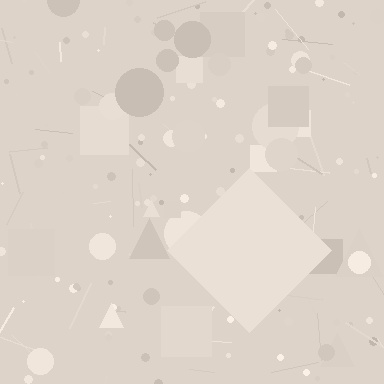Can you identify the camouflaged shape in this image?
The camouflaged shape is a diamond.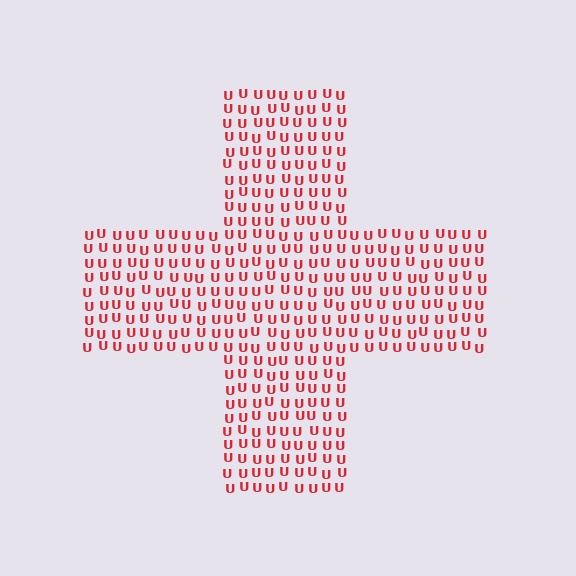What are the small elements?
The small elements are letter U's.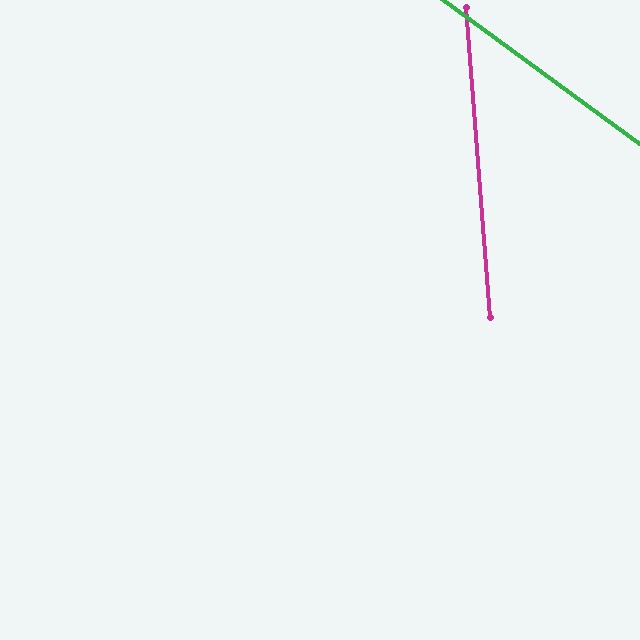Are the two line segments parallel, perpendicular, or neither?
Neither parallel nor perpendicular — they differ by about 49°.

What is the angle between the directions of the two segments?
Approximately 49 degrees.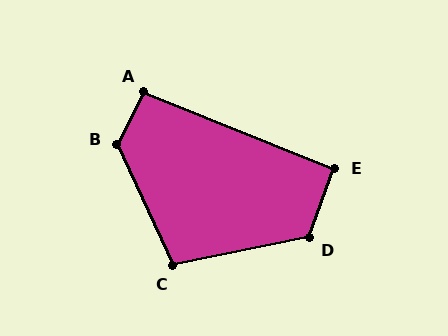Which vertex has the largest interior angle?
B, at approximately 127 degrees.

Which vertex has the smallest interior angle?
E, at approximately 92 degrees.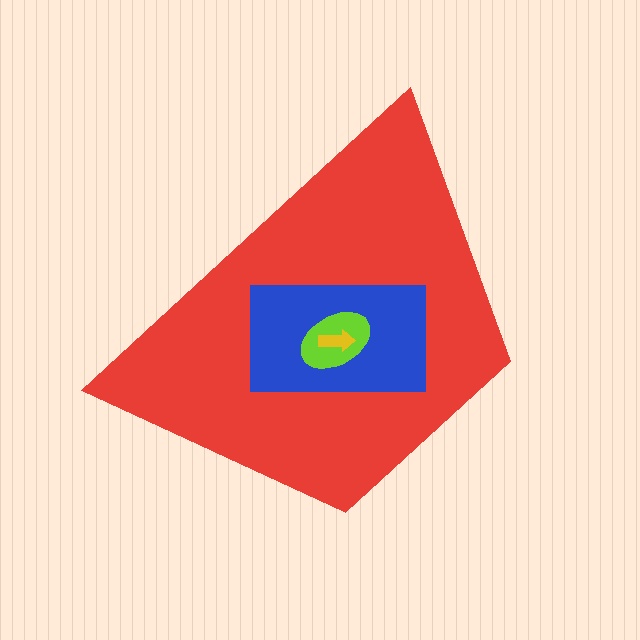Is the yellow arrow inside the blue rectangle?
Yes.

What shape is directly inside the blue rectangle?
The lime ellipse.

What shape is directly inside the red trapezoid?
The blue rectangle.